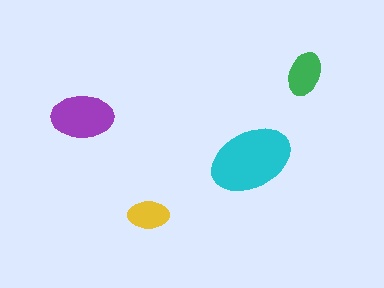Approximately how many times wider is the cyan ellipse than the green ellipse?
About 2 times wider.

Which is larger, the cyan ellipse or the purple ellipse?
The cyan one.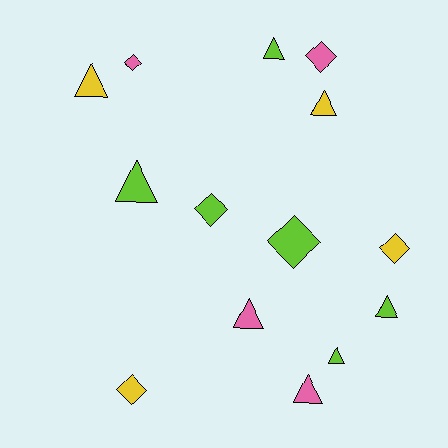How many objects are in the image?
There are 14 objects.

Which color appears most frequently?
Lime, with 6 objects.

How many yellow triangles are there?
There are 2 yellow triangles.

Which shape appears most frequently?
Triangle, with 8 objects.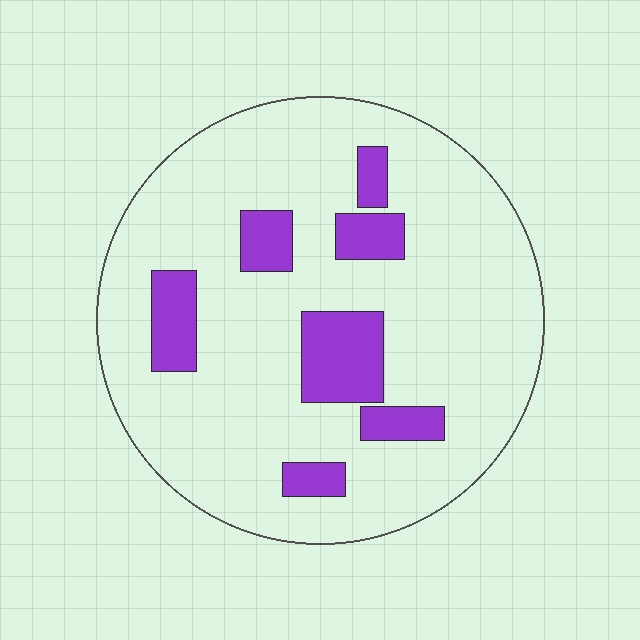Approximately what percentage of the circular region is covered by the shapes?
Approximately 15%.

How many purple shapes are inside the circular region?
7.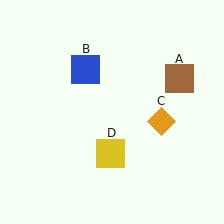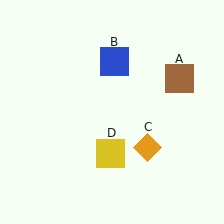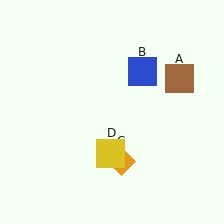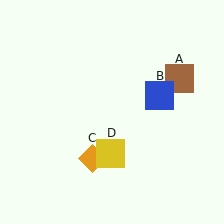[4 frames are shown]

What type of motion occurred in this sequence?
The blue square (object B), orange diamond (object C) rotated clockwise around the center of the scene.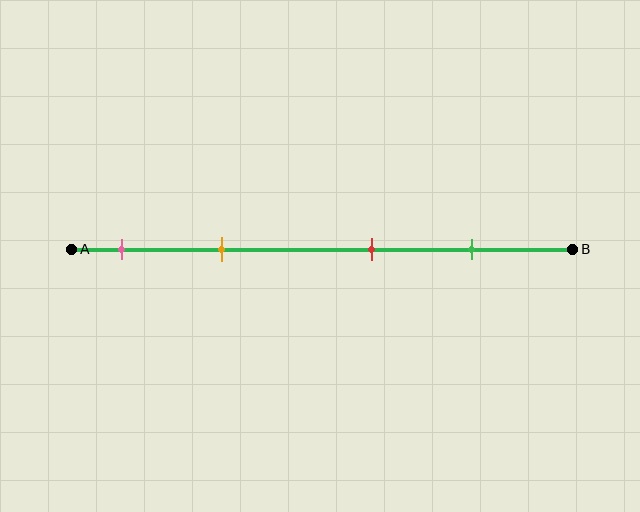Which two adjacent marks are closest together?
The pink and orange marks are the closest adjacent pair.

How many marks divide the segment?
There are 4 marks dividing the segment.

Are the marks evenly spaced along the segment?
No, the marks are not evenly spaced.